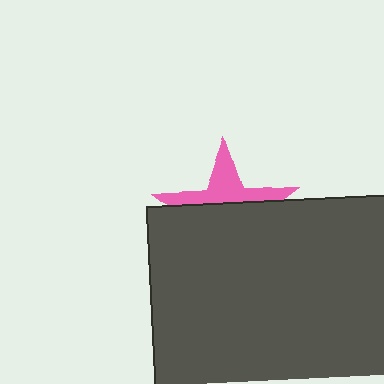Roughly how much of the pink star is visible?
A small part of it is visible (roughly 36%).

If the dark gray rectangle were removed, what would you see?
You would see the complete pink star.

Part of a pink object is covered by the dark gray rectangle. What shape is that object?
It is a star.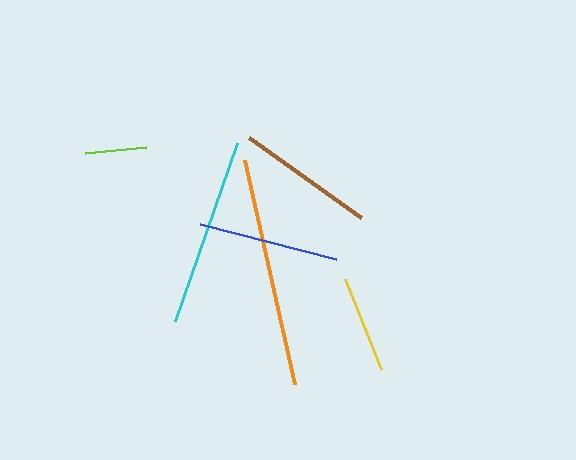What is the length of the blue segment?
The blue segment is approximately 140 pixels long.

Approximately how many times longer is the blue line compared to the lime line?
The blue line is approximately 2.3 times the length of the lime line.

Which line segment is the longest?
The orange line is the longest at approximately 229 pixels.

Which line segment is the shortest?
The lime line is the shortest at approximately 62 pixels.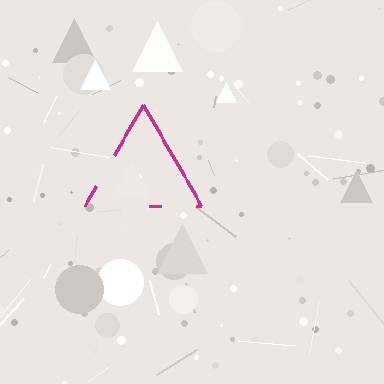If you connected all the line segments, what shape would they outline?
They would outline a triangle.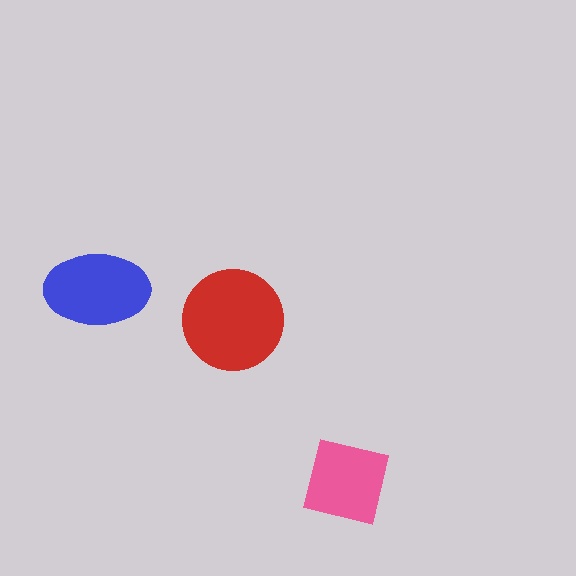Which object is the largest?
The red circle.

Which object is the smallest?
The pink square.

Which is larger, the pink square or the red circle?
The red circle.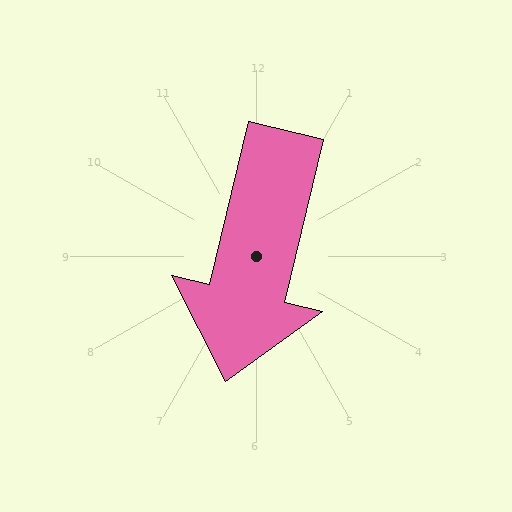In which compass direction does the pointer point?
South.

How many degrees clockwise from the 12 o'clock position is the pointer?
Approximately 193 degrees.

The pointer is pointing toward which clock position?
Roughly 6 o'clock.